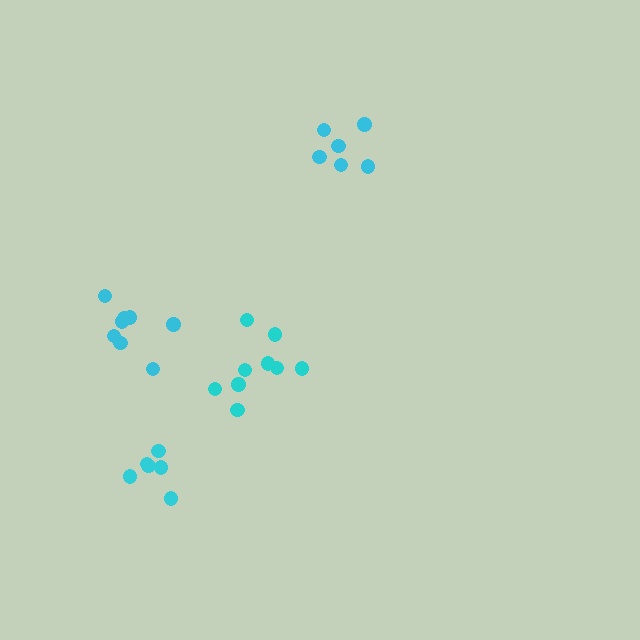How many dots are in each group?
Group 1: 6 dots, Group 2: 9 dots, Group 3: 8 dots, Group 4: 6 dots (29 total).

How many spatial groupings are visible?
There are 4 spatial groupings.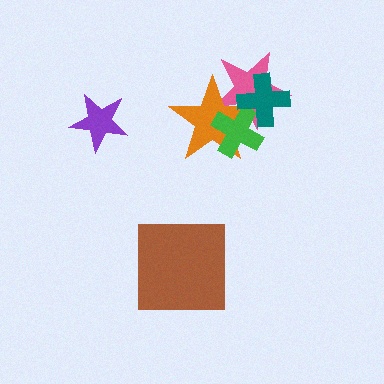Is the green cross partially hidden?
Yes, it is partially covered by another shape.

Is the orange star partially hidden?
Yes, it is partially covered by another shape.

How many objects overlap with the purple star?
0 objects overlap with the purple star.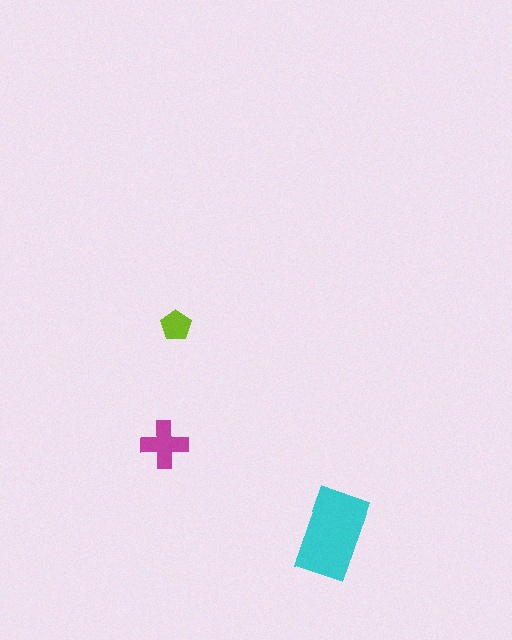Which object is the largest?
The cyan rectangle.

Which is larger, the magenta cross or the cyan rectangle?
The cyan rectangle.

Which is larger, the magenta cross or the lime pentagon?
The magenta cross.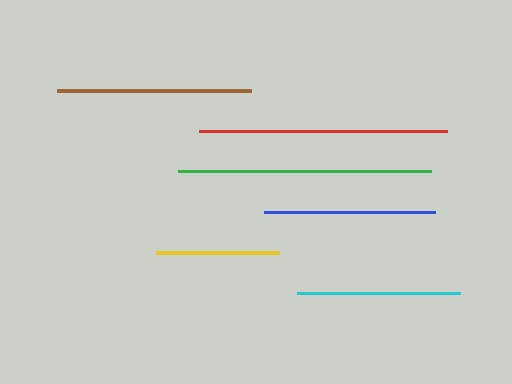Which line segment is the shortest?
The yellow line is the shortest at approximately 123 pixels.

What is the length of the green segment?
The green segment is approximately 253 pixels long.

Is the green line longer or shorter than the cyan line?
The green line is longer than the cyan line.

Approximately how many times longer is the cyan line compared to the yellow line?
The cyan line is approximately 1.3 times the length of the yellow line.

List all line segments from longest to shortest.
From longest to shortest: green, red, brown, blue, cyan, yellow.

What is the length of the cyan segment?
The cyan segment is approximately 163 pixels long.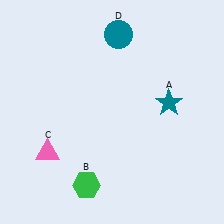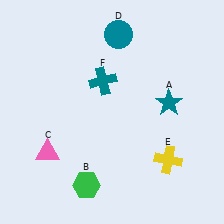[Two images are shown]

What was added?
A yellow cross (E), a teal cross (F) were added in Image 2.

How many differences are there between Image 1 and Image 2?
There are 2 differences between the two images.